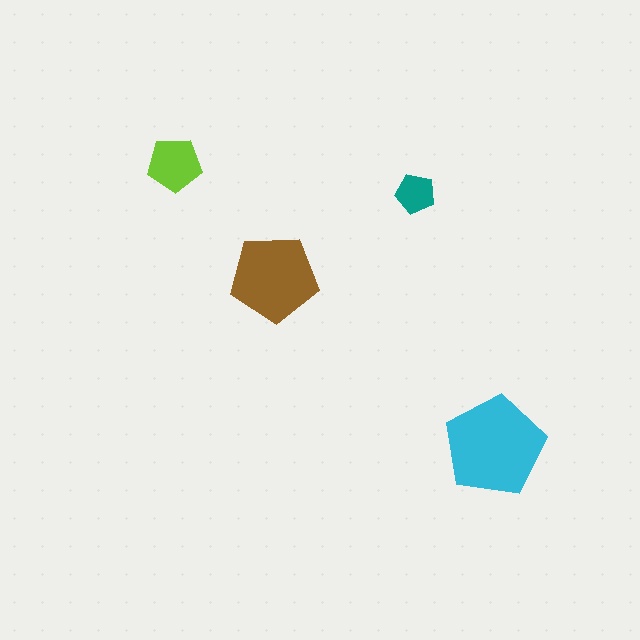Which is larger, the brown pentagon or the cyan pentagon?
The cyan one.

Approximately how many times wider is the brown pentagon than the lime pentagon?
About 1.5 times wider.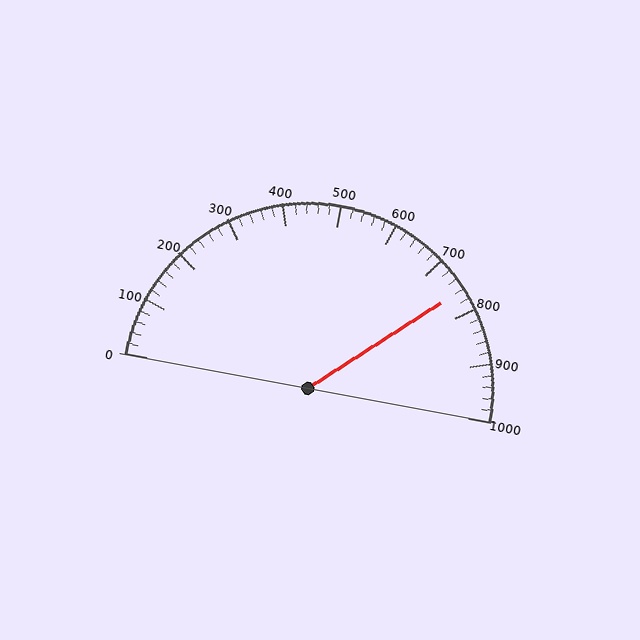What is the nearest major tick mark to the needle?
The nearest major tick mark is 800.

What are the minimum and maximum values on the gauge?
The gauge ranges from 0 to 1000.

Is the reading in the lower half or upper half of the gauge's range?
The reading is in the upper half of the range (0 to 1000).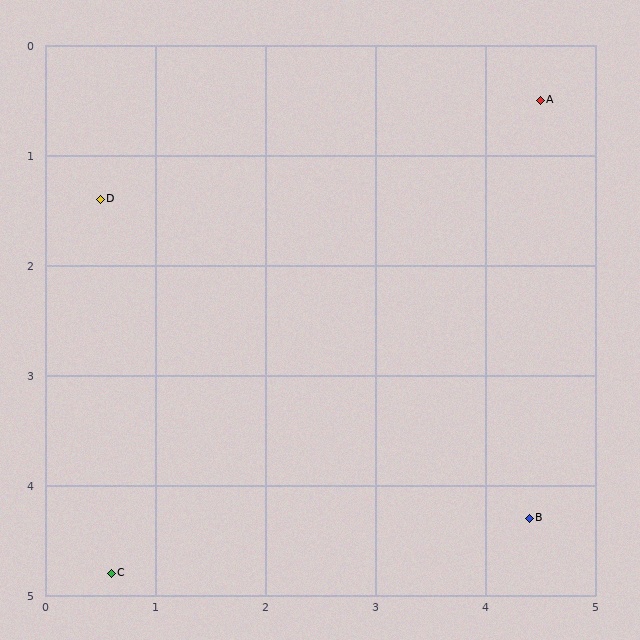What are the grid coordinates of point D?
Point D is at approximately (0.5, 1.4).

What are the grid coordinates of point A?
Point A is at approximately (4.5, 0.5).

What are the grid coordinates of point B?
Point B is at approximately (4.4, 4.3).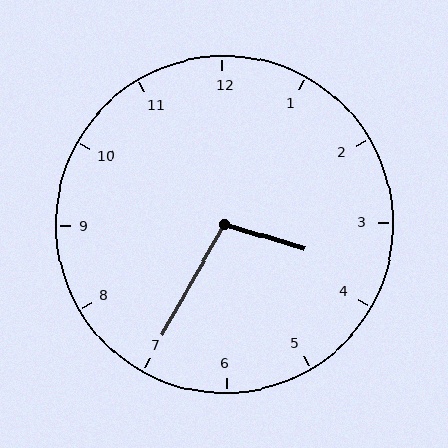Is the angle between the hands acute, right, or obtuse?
It is obtuse.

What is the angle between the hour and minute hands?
Approximately 102 degrees.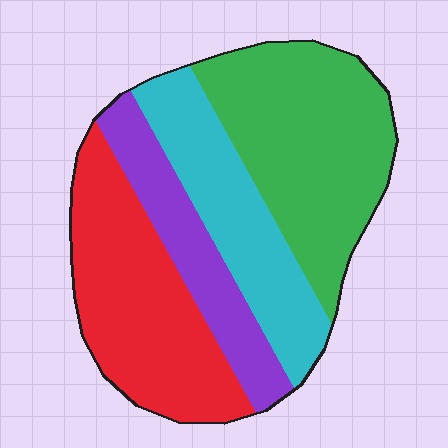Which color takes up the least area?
Purple, at roughly 15%.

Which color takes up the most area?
Green, at roughly 35%.